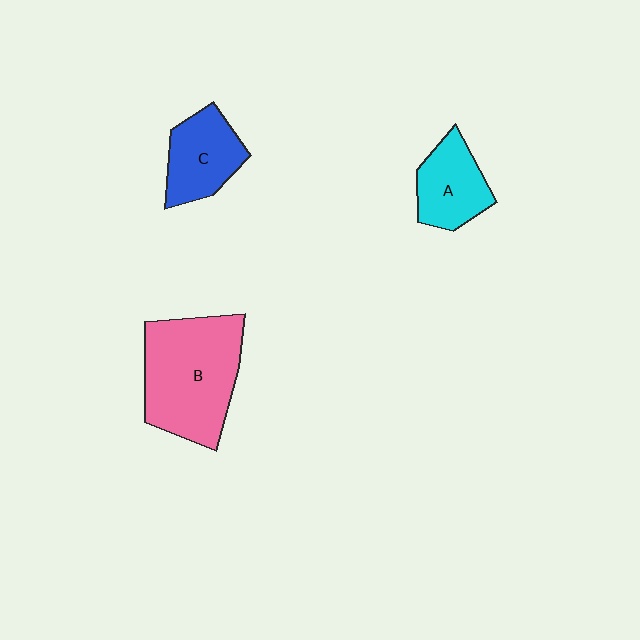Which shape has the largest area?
Shape B (pink).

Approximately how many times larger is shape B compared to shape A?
Approximately 2.0 times.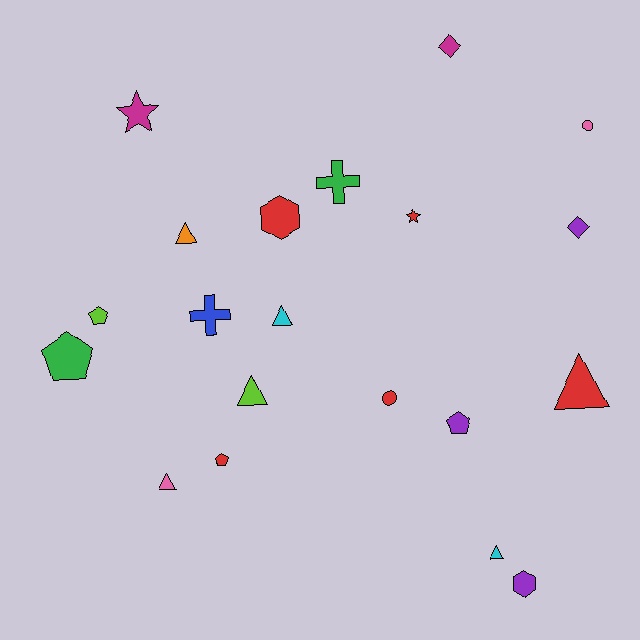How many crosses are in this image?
There are 2 crosses.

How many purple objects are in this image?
There are 3 purple objects.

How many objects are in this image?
There are 20 objects.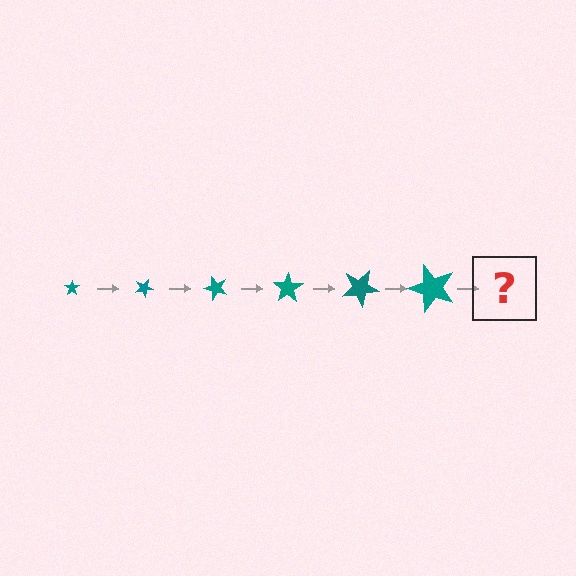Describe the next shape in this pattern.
It should be a star, larger than the previous one and rotated 150 degrees from the start.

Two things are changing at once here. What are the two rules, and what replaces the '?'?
The two rules are that the star grows larger each step and it rotates 25 degrees each step. The '?' should be a star, larger than the previous one and rotated 150 degrees from the start.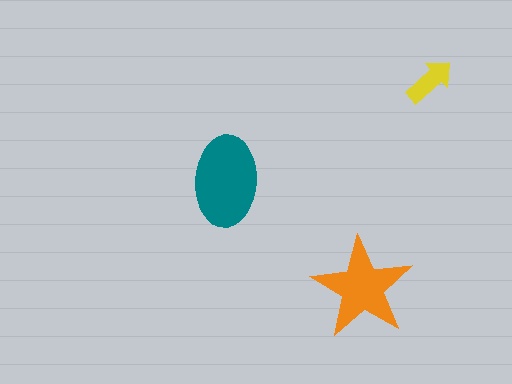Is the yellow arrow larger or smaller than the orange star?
Smaller.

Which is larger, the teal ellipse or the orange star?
The teal ellipse.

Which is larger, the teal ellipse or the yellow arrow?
The teal ellipse.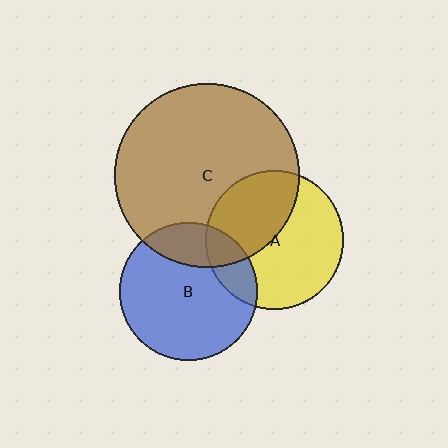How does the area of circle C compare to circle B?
Approximately 1.8 times.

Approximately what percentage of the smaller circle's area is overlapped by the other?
Approximately 20%.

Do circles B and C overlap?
Yes.